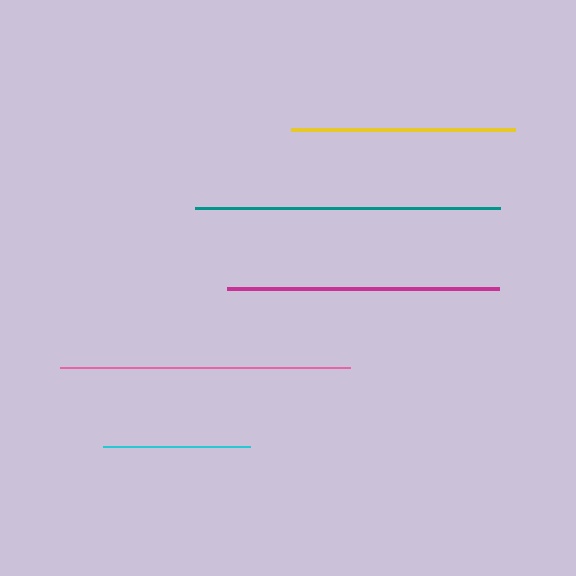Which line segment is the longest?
The teal line is the longest at approximately 306 pixels.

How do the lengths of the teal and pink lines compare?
The teal and pink lines are approximately the same length.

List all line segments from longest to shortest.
From longest to shortest: teal, pink, magenta, yellow, cyan.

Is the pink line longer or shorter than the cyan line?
The pink line is longer than the cyan line.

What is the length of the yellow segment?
The yellow segment is approximately 224 pixels long.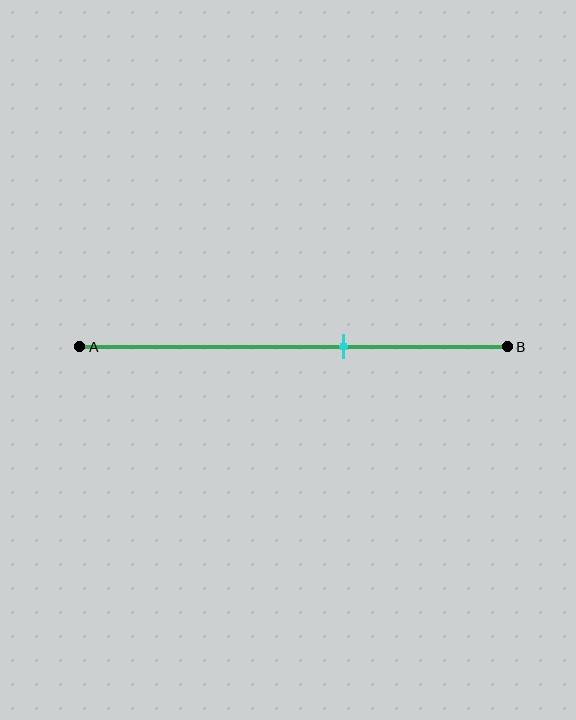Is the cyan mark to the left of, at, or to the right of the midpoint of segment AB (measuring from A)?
The cyan mark is to the right of the midpoint of segment AB.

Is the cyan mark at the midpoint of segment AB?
No, the mark is at about 60% from A, not at the 50% midpoint.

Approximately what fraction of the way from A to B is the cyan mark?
The cyan mark is approximately 60% of the way from A to B.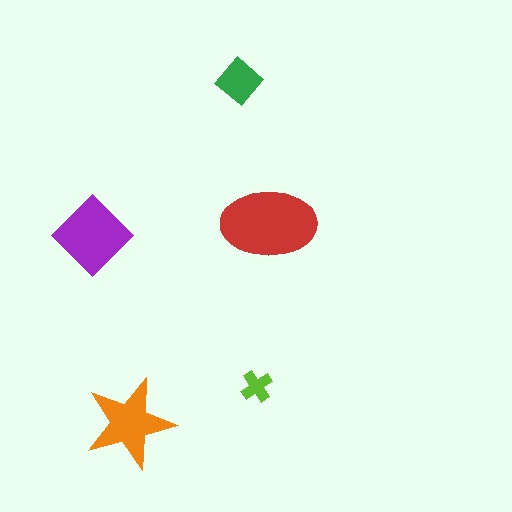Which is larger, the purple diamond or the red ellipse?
The red ellipse.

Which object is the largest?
The red ellipse.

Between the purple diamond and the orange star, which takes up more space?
The purple diamond.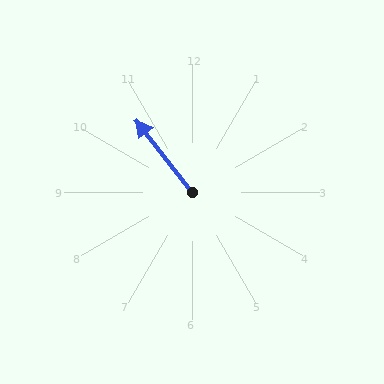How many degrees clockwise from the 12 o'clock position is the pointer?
Approximately 322 degrees.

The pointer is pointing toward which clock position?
Roughly 11 o'clock.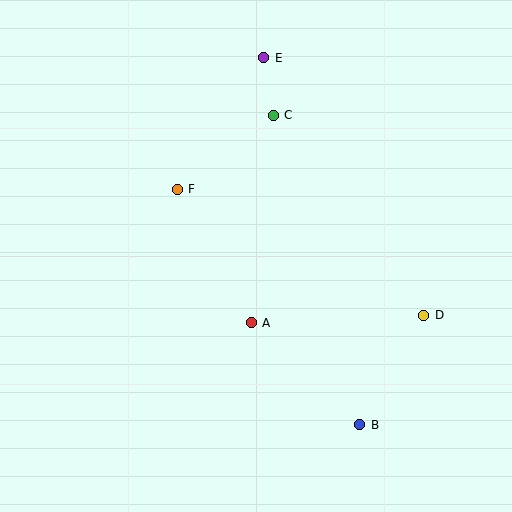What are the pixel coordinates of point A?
Point A is at (251, 323).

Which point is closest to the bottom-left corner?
Point A is closest to the bottom-left corner.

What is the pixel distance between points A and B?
The distance between A and B is 149 pixels.